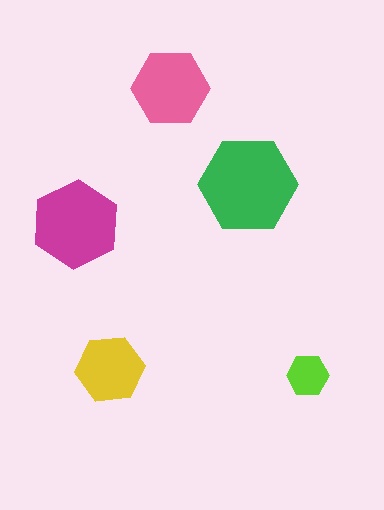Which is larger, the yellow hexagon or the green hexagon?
The green one.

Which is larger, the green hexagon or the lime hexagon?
The green one.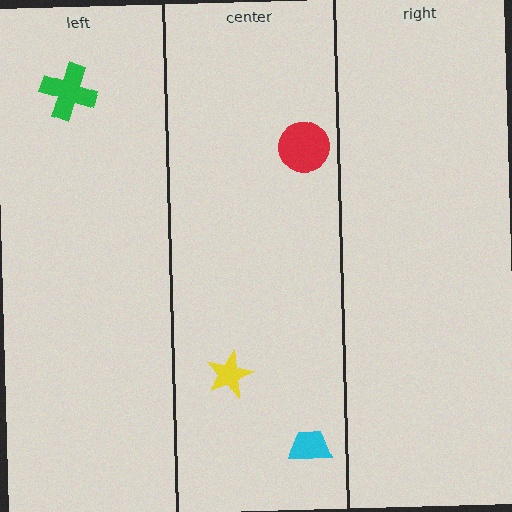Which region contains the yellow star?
The center region.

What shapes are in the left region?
The green cross.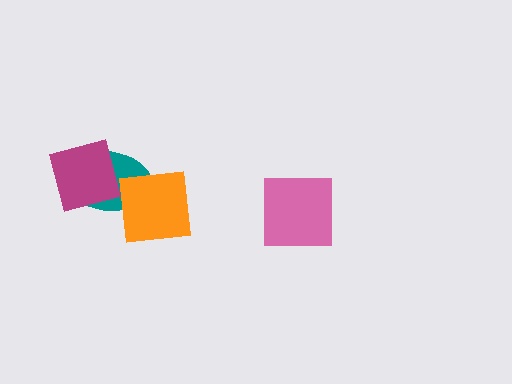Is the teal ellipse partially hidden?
Yes, it is partially covered by another shape.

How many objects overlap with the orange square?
1 object overlaps with the orange square.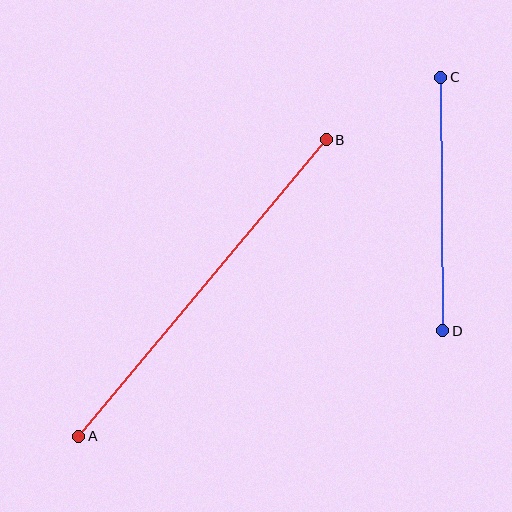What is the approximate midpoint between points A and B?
The midpoint is at approximately (202, 288) pixels.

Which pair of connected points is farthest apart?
Points A and B are farthest apart.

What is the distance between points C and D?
The distance is approximately 253 pixels.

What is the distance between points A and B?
The distance is approximately 386 pixels.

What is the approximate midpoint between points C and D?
The midpoint is at approximately (442, 204) pixels.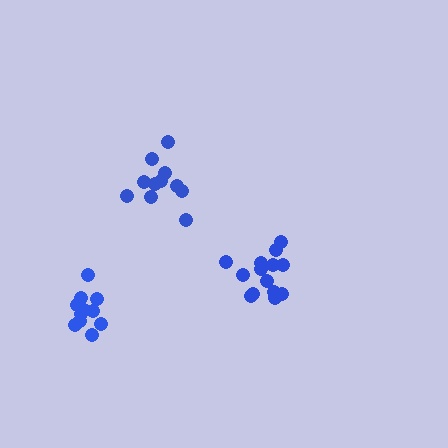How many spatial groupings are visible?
There are 3 spatial groupings.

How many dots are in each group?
Group 1: 14 dots, Group 2: 11 dots, Group 3: 11 dots (36 total).